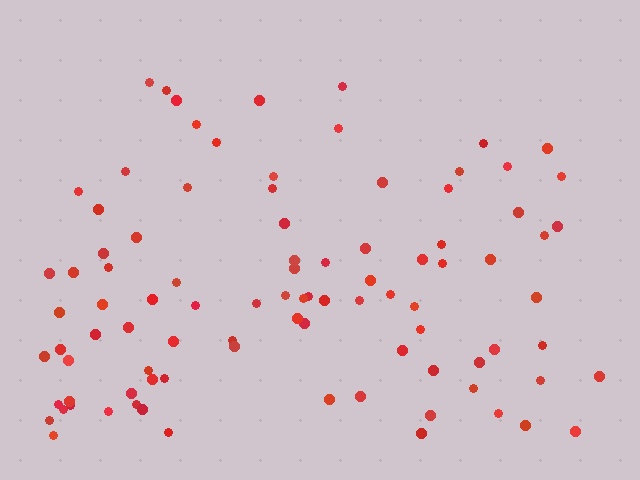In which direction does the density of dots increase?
From top to bottom, with the bottom side densest.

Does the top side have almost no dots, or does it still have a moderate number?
Still a moderate number, just noticeably fewer than the bottom.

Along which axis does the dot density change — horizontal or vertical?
Vertical.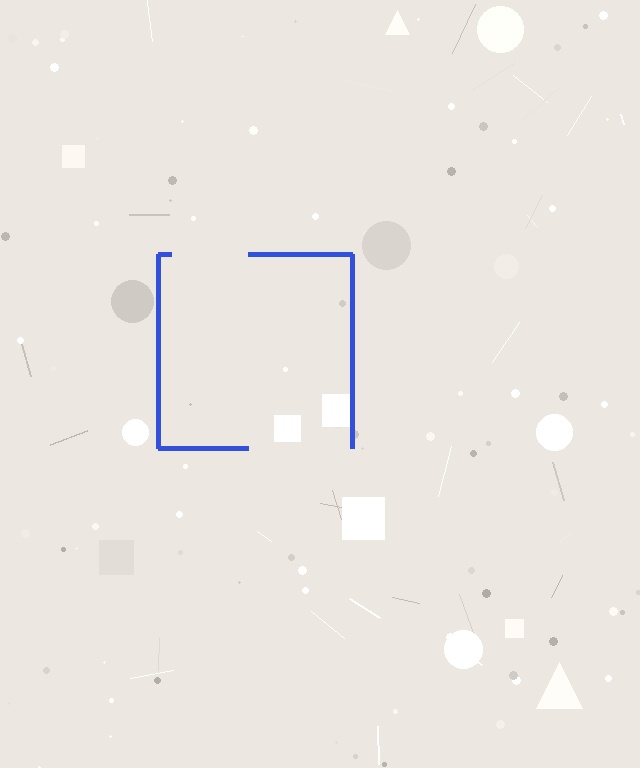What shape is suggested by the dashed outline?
The dashed outline suggests a square.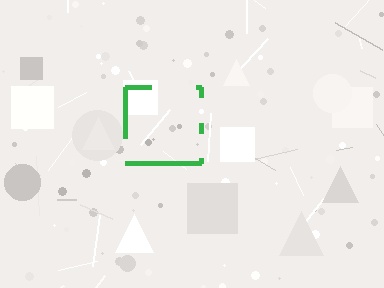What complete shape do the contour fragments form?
The contour fragments form a square.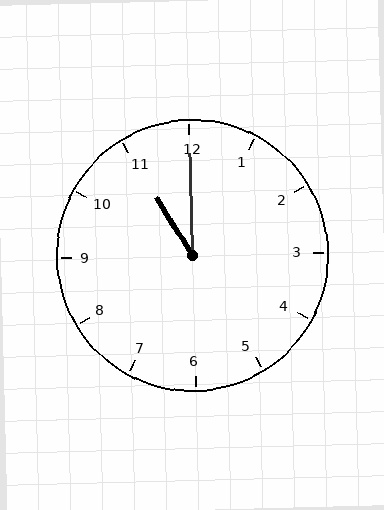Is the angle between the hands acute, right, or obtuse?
It is acute.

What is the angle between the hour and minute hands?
Approximately 30 degrees.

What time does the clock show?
11:00.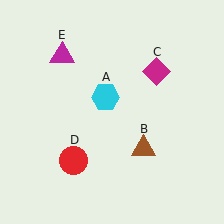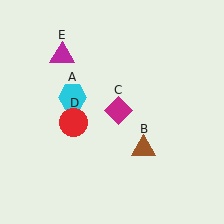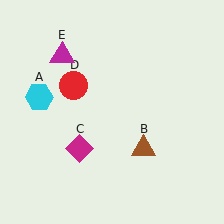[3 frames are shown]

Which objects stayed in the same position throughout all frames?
Brown triangle (object B) and magenta triangle (object E) remained stationary.